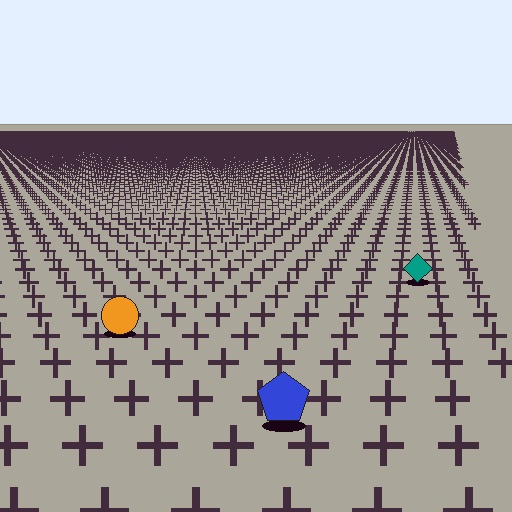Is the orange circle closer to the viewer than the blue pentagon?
No. The blue pentagon is closer — you can tell from the texture gradient: the ground texture is coarser near it.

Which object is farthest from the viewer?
The teal diamond is farthest from the viewer. It appears smaller and the ground texture around it is denser.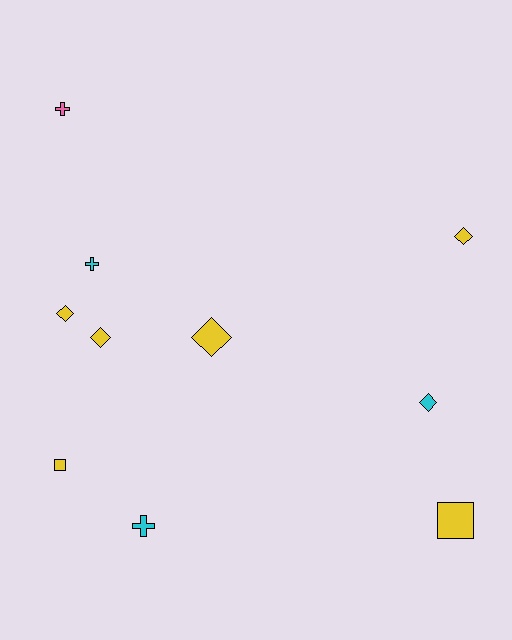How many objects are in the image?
There are 10 objects.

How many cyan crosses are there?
There are 2 cyan crosses.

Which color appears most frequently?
Yellow, with 6 objects.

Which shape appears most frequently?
Diamond, with 5 objects.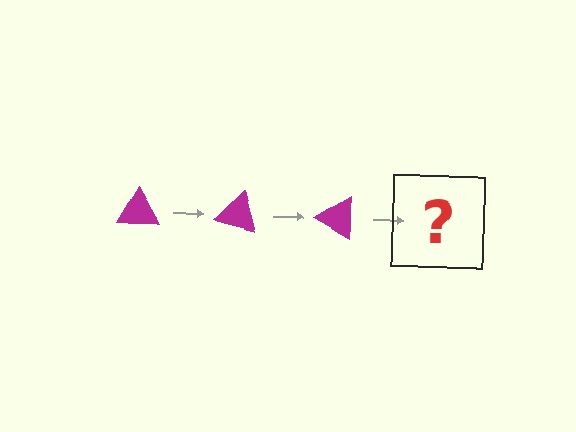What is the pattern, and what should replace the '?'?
The pattern is that the triangle rotates 15 degrees each step. The '?' should be a magenta triangle rotated 45 degrees.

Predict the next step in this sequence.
The next step is a magenta triangle rotated 45 degrees.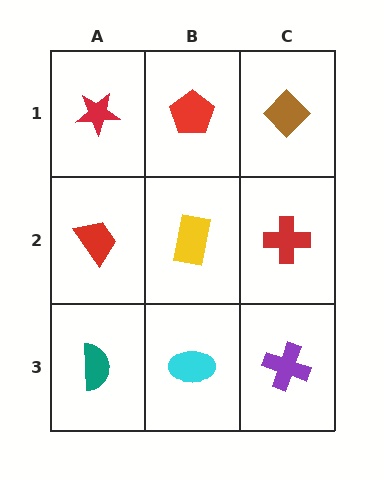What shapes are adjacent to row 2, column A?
A red star (row 1, column A), a teal semicircle (row 3, column A), a yellow rectangle (row 2, column B).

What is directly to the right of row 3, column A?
A cyan ellipse.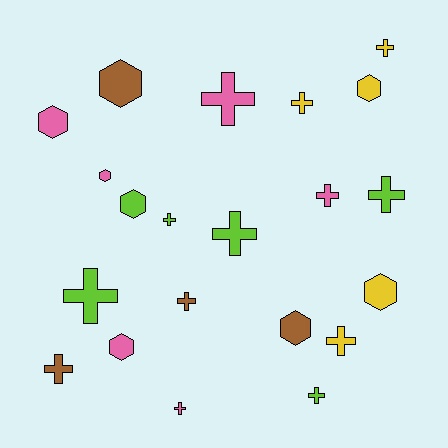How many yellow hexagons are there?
There are 2 yellow hexagons.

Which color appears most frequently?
Pink, with 6 objects.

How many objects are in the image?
There are 21 objects.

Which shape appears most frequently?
Cross, with 13 objects.